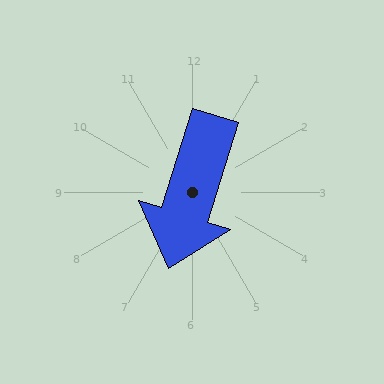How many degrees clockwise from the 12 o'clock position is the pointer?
Approximately 197 degrees.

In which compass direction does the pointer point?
South.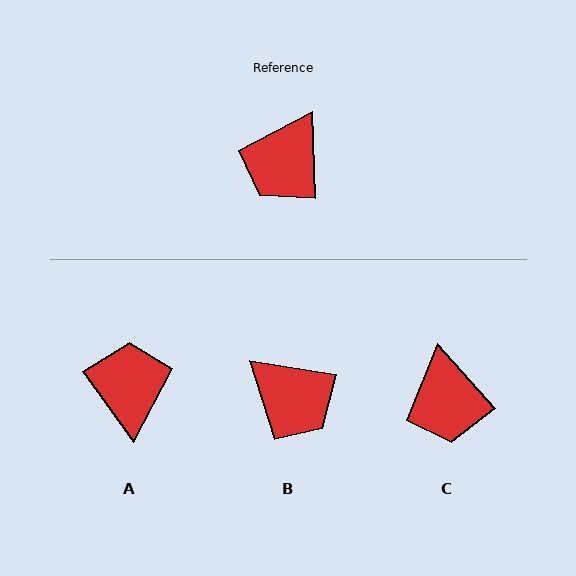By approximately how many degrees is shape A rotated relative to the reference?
Approximately 146 degrees clockwise.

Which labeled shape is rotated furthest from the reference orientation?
A, about 146 degrees away.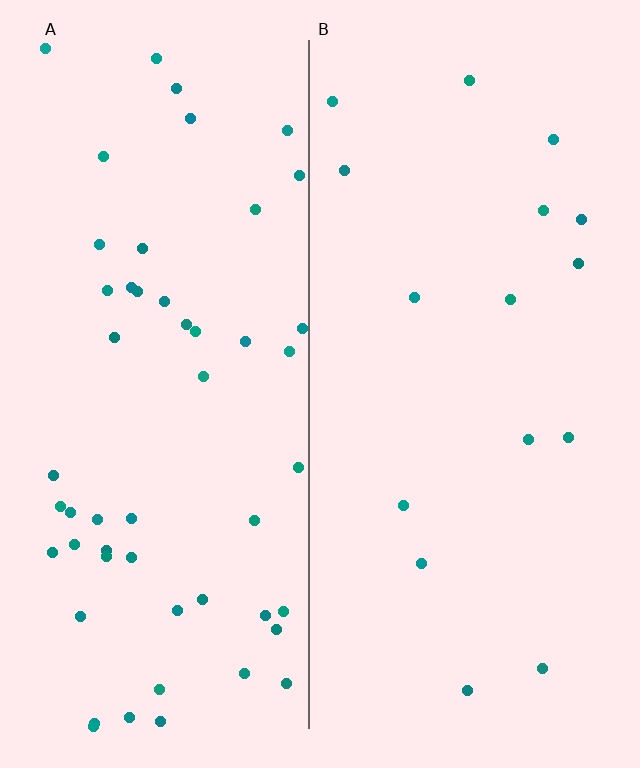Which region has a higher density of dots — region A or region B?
A (the left).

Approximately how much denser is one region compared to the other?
Approximately 3.3× — region A over region B.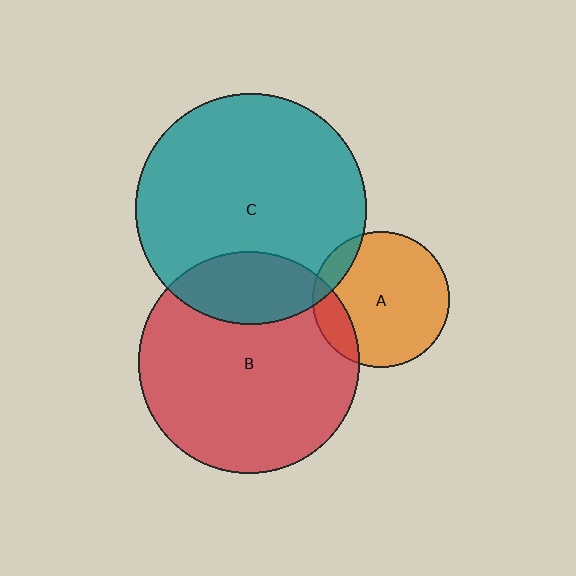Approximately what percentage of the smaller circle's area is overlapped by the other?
Approximately 15%.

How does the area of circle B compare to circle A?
Approximately 2.6 times.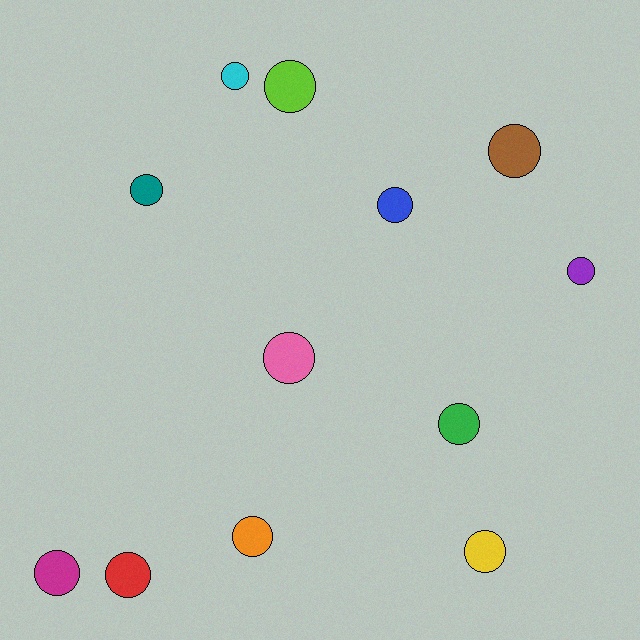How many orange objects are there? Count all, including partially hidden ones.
There is 1 orange object.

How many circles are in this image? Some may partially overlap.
There are 12 circles.